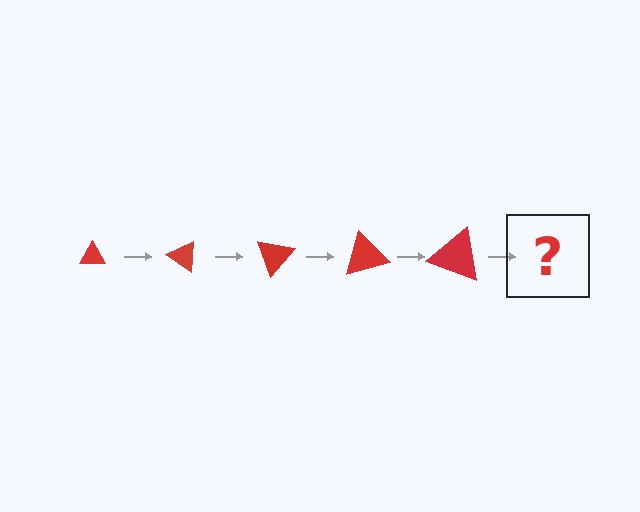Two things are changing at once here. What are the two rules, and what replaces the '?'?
The two rules are that the triangle grows larger each step and it rotates 35 degrees each step. The '?' should be a triangle, larger than the previous one and rotated 175 degrees from the start.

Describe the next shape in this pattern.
It should be a triangle, larger than the previous one and rotated 175 degrees from the start.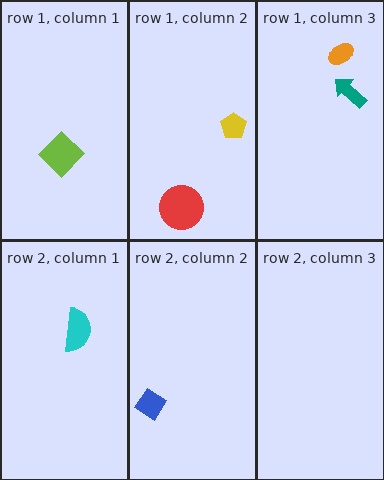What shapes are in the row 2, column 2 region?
The blue diamond.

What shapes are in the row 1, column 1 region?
The lime diamond.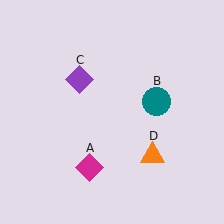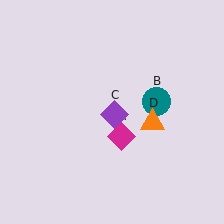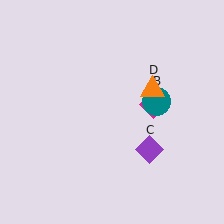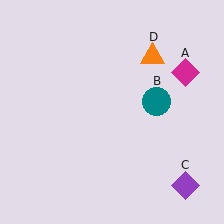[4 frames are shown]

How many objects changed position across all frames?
3 objects changed position: magenta diamond (object A), purple diamond (object C), orange triangle (object D).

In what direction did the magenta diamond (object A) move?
The magenta diamond (object A) moved up and to the right.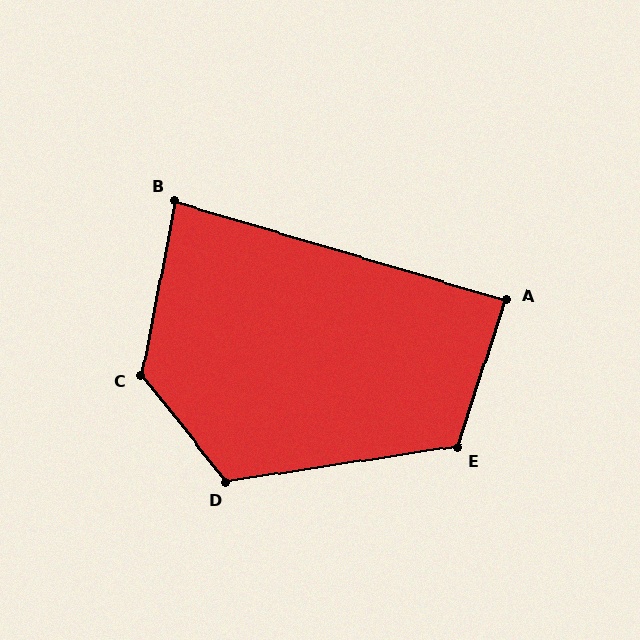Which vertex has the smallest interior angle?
B, at approximately 85 degrees.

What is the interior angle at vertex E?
Approximately 117 degrees (obtuse).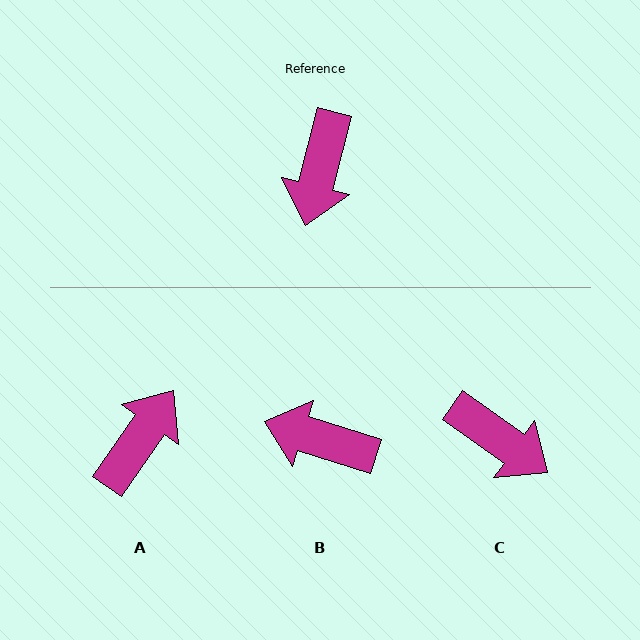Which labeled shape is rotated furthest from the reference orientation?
A, about 160 degrees away.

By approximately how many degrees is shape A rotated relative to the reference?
Approximately 160 degrees counter-clockwise.